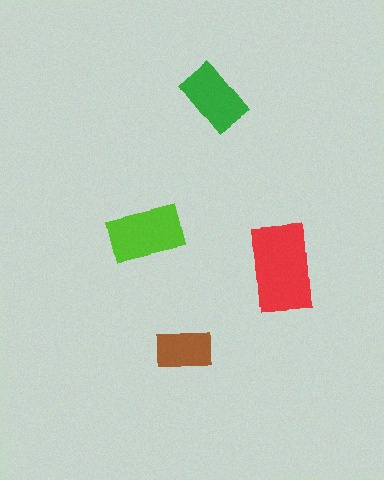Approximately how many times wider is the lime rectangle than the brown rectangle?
About 1.5 times wider.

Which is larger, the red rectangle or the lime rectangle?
The red one.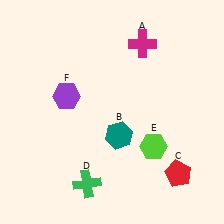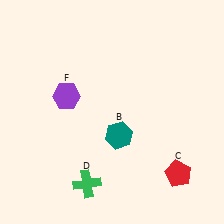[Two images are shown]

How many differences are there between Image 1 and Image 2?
There are 2 differences between the two images.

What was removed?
The lime hexagon (E), the magenta cross (A) were removed in Image 2.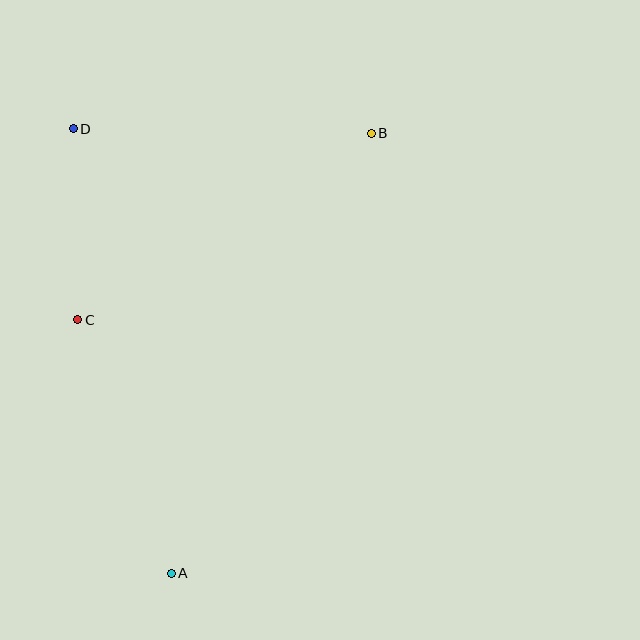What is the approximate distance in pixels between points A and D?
The distance between A and D is approximately 455 pixels.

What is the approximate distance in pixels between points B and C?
The distance between B and C is approximately 348 pixels.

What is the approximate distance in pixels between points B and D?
The distance between B and D is approximately 298 pixels.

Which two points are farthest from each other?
Points A and B are farthest from each other.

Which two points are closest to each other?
Points C and D are closest to each other.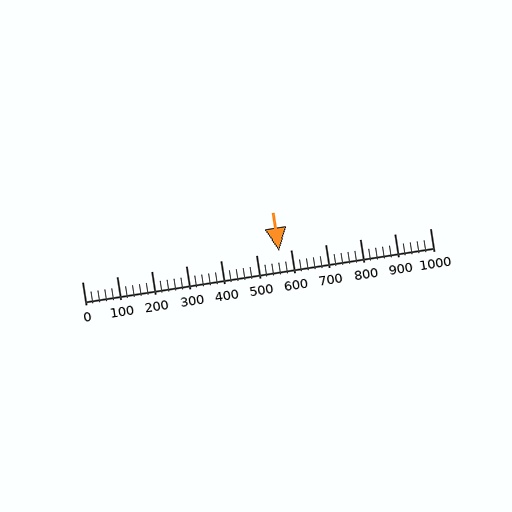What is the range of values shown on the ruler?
The ruler shows values from 0 to 1000.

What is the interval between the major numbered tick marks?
The major tick marks are spaced 100 units apart.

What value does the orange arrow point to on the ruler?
The orange arrow points to approximately 567.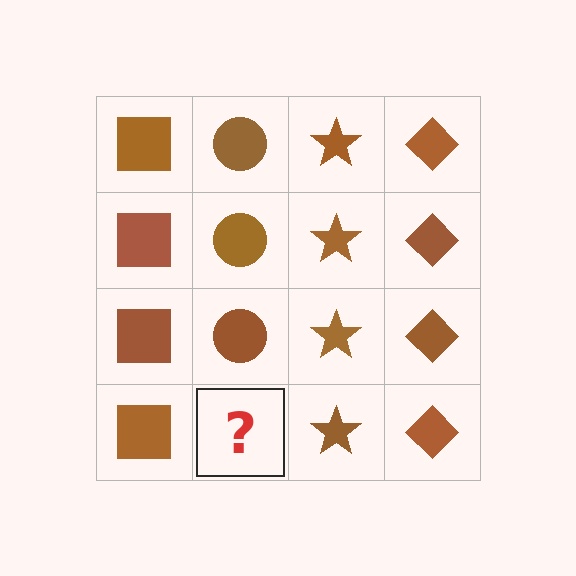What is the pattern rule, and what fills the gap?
The rule is that each column has a consistent shape. The gap should be filled with a brown circle.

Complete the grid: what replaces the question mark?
The question mark should be replaced with a brown circle.